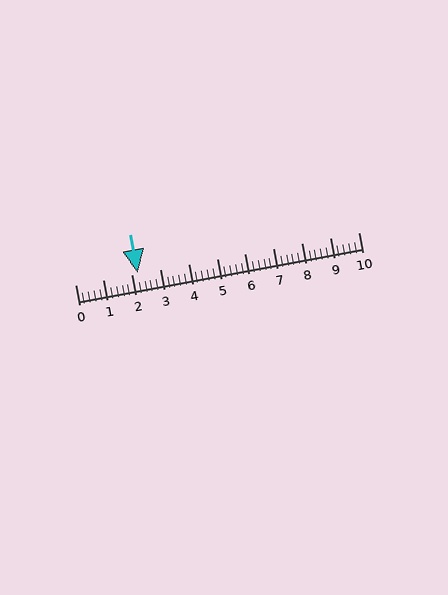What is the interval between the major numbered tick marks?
The major tick marks are spaced 1 units apart.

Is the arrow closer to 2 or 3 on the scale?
The arrow is closer to 2.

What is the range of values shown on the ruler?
The ruler shows values from 0 to 10.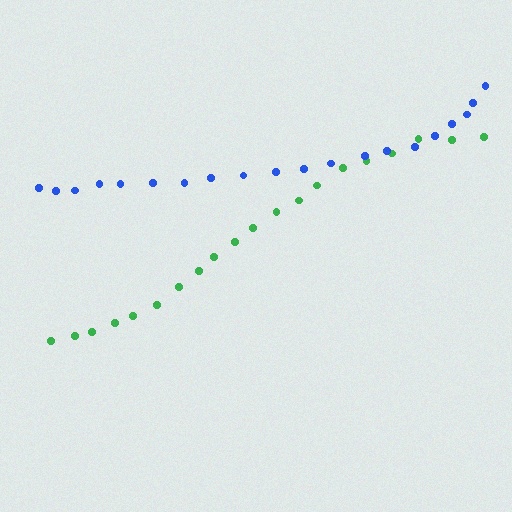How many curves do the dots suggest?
There are 2 distinct paths.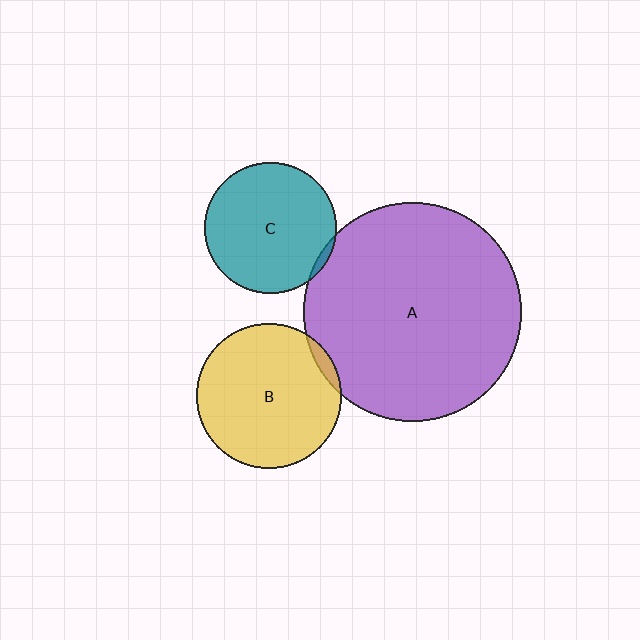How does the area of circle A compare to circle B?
Approximately 2.3 times.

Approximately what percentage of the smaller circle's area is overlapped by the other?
Approximately 5%.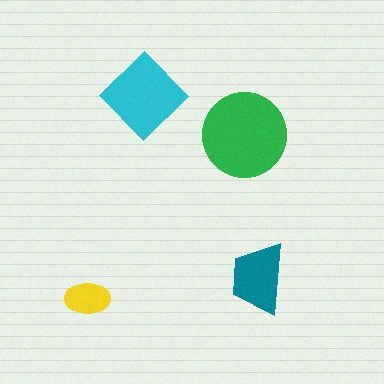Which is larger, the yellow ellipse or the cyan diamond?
The cyan diamond.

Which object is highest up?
The cyan diamond is topmost.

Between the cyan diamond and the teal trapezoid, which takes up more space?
The cyan diamond.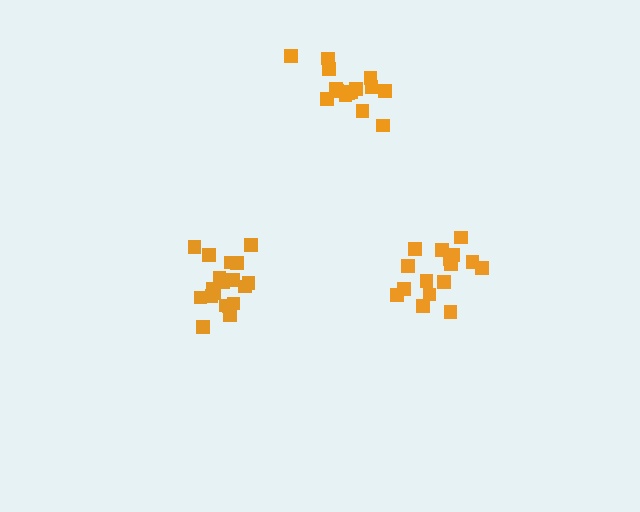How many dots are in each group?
Group 1: 19 dots, Group 2: 16 dots, Group 3: 15 dots (50 total).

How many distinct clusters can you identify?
There are 3 distinct clusters.